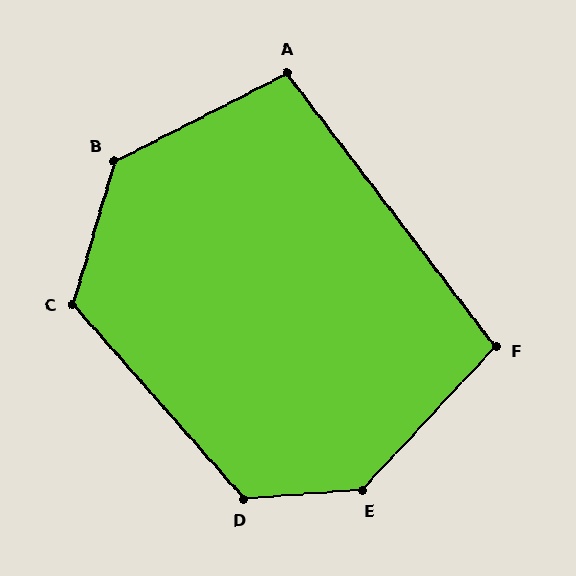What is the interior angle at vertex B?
Approximately 133 degrees (obtuse).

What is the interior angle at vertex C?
Approximately 123 degrees (obtuse).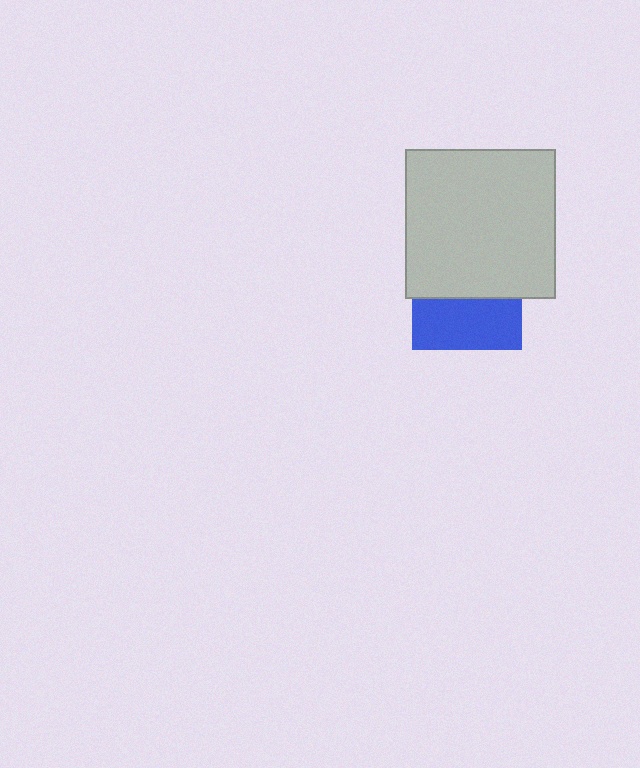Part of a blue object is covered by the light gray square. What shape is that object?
It is a square.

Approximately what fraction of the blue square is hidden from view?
Roughly 55% of the blue square is hidden behind the light gray square.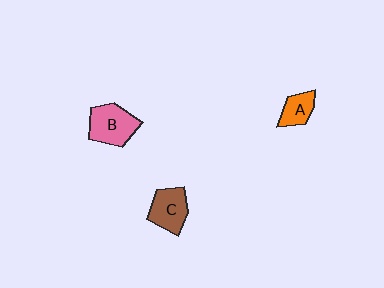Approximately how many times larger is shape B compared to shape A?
Approximately 1.8 times.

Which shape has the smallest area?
Shape A (orange).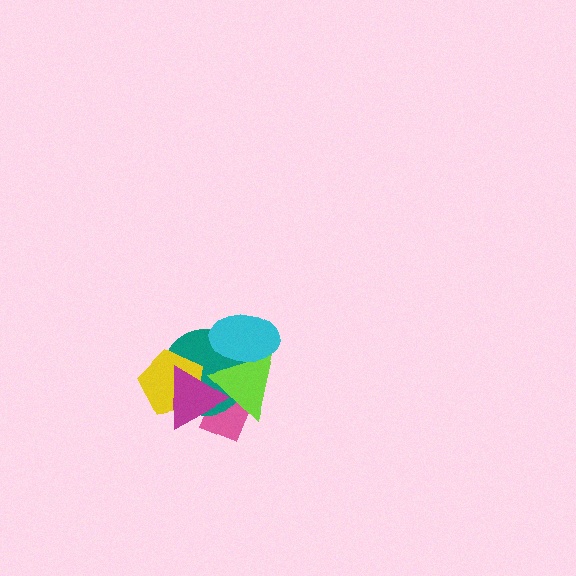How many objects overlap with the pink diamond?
3 objects overlap with the pink diamond.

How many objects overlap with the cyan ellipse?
2 objects overlap with the cyan ellipse.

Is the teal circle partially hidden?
Yes, it is partially covered by another shape.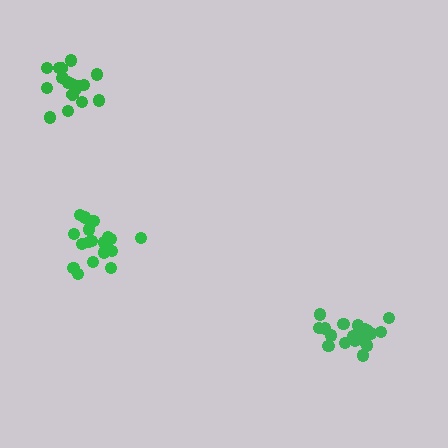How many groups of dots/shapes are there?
There are 3 groups.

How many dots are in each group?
Group 1: 18 dots, Group 2: 21 dots, Group 3: 21 dots (60 total).